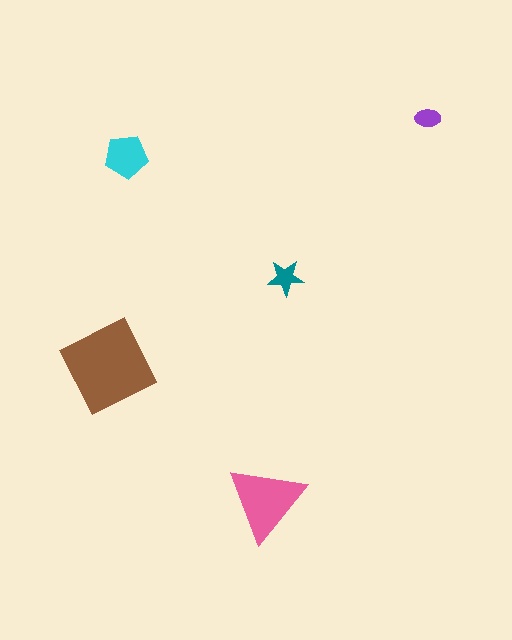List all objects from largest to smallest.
The brown diamond, the pink triangle, the cyan pentagon, the teal star, the purple ellipse.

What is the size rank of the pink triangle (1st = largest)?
2nd.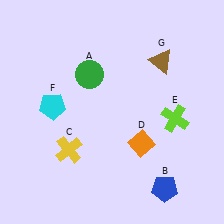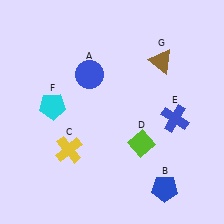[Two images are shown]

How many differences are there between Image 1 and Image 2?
There are 3 differences between the two images.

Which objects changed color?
A changed from green to blue. D changed from orange to lime. E changed from lime to blue.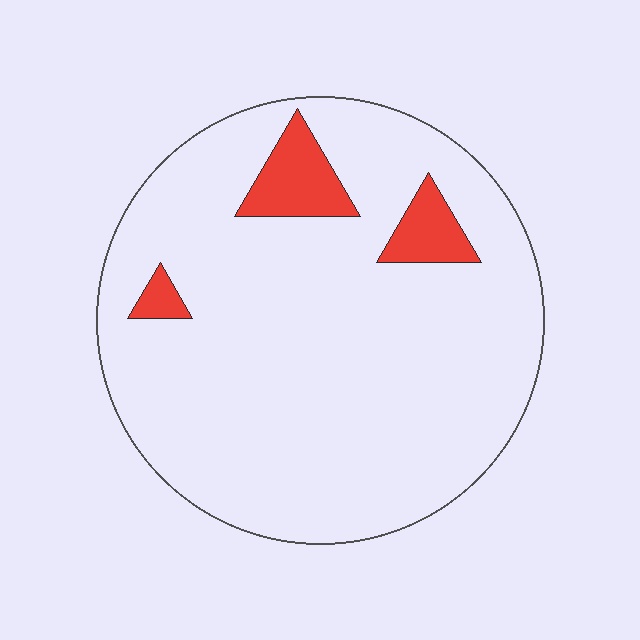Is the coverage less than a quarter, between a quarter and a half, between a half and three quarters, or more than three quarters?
Less than a quarter.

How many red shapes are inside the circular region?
3.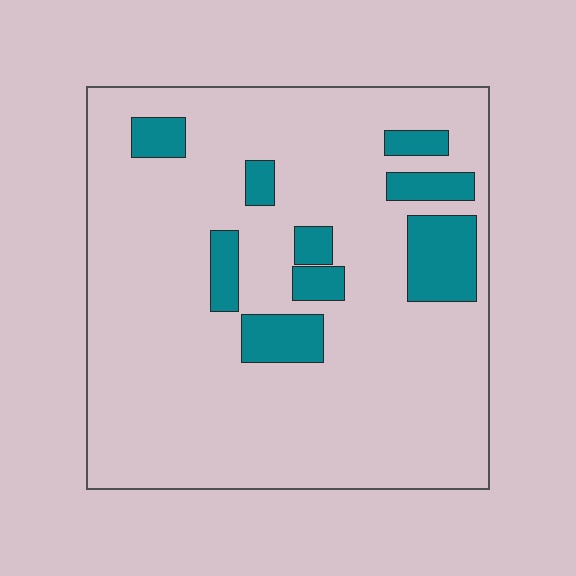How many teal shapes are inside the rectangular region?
9.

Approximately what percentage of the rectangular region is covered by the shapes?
Approximately 15%.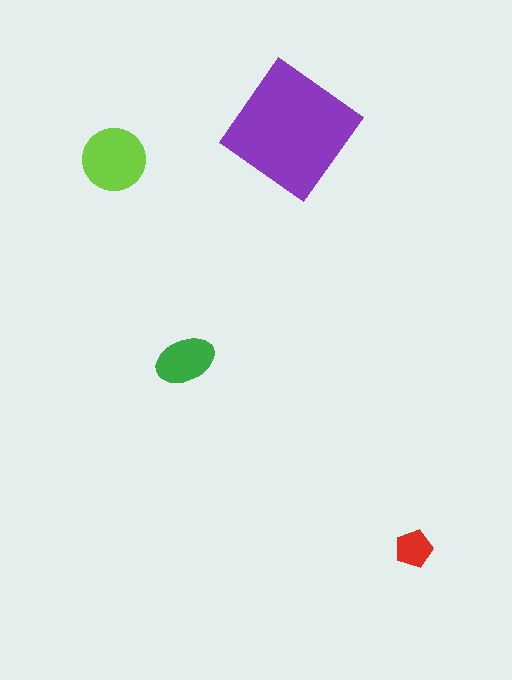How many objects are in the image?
There are 4 objects in the image.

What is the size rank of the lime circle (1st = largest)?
2nd.